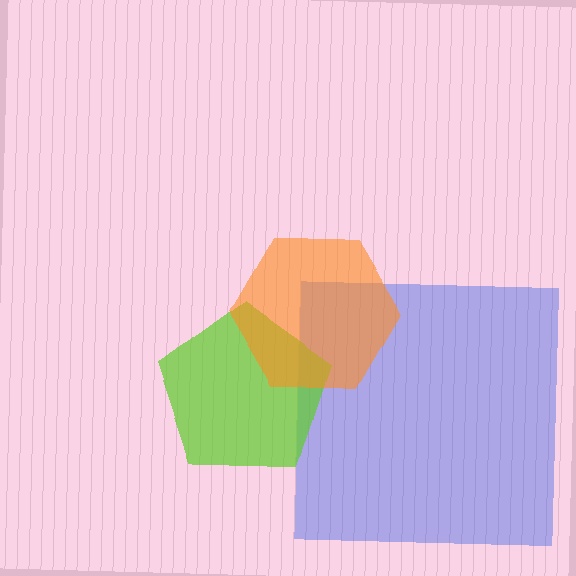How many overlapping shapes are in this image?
There are 3 overlapping shapes in the image.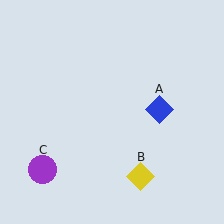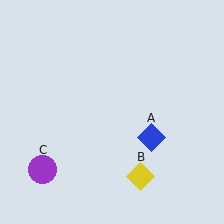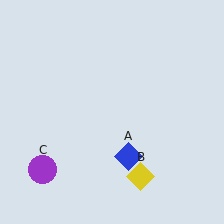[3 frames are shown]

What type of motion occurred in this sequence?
The blue diamond (object A) rotated clockwise around the center of the scene.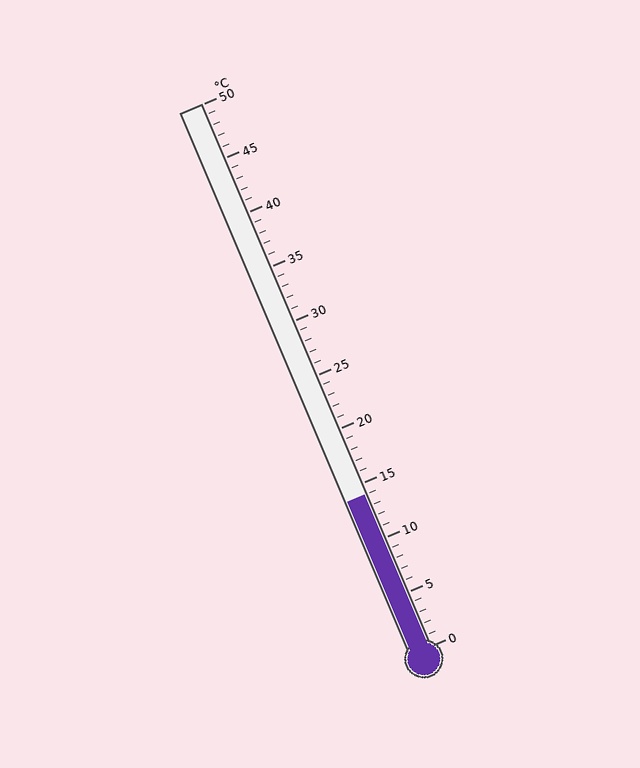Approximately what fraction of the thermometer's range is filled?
The thermometer is filled to approximately 30% of its range.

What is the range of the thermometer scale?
The thermometer scale ranges from 0°C to 50°C.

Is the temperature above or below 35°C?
The temperature is below 35°C.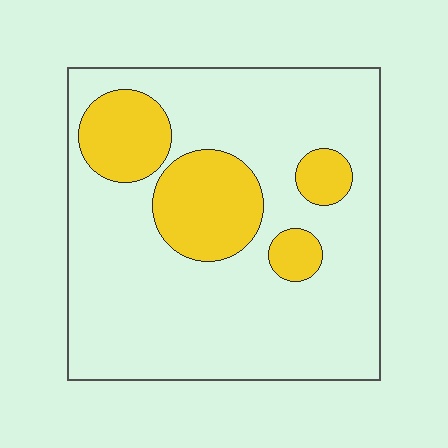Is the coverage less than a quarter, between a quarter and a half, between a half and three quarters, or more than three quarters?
Less than a quarter.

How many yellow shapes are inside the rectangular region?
4.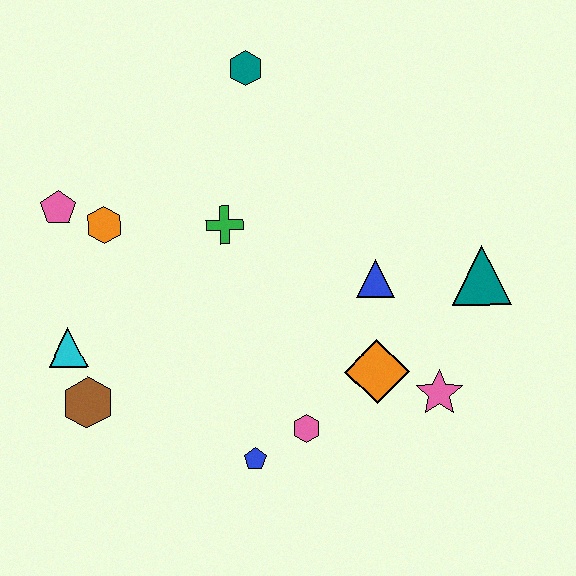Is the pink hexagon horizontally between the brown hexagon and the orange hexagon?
No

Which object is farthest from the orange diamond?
The pink pentagon is farthest from the orange diamond.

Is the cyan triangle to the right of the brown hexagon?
No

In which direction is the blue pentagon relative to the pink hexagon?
The blue pentagon is to the left of the pink hexagon.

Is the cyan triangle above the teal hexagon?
No